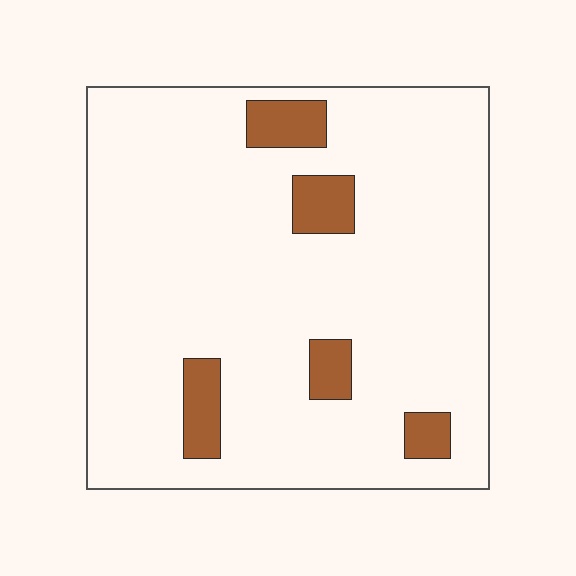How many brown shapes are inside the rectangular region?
5.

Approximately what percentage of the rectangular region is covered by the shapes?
Approximately 10%.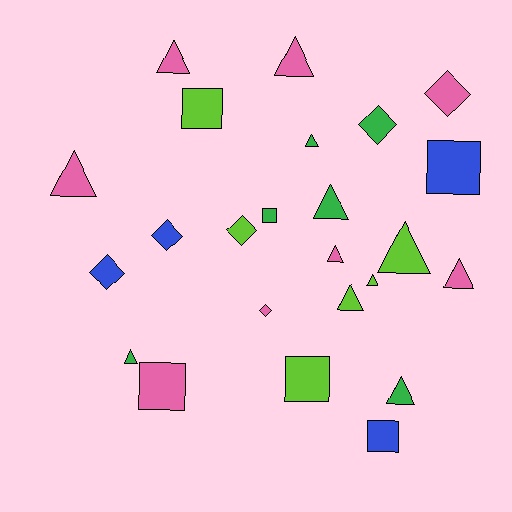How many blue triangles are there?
There are no blue triangles.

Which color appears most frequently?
Pink, with 8 objects.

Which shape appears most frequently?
Triangle, with 12 objects.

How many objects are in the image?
There are 24 objects.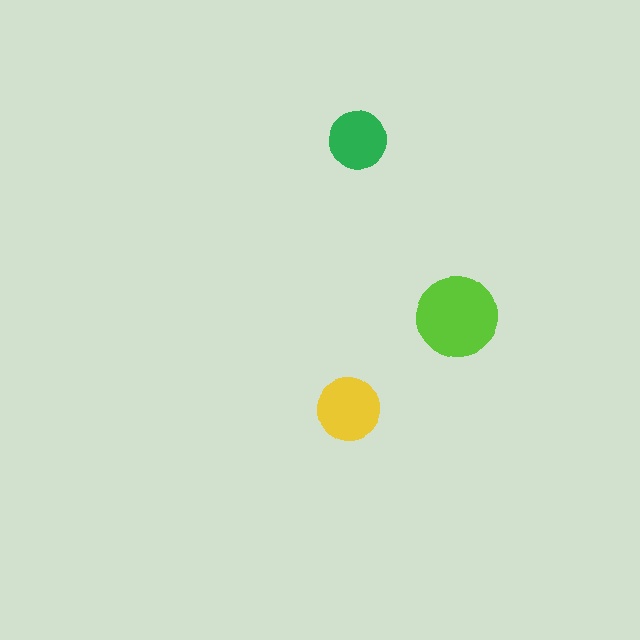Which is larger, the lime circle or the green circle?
The lime one.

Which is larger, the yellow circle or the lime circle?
The lime one.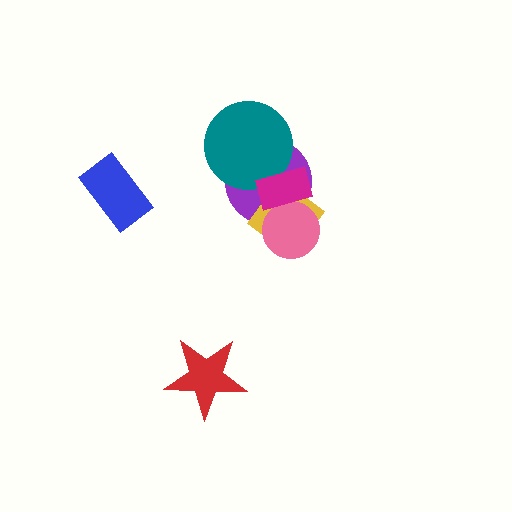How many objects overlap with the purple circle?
4 objects overlap with the purple circle.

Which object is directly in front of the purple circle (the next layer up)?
The yellow diamond is directly in front of the purple circle.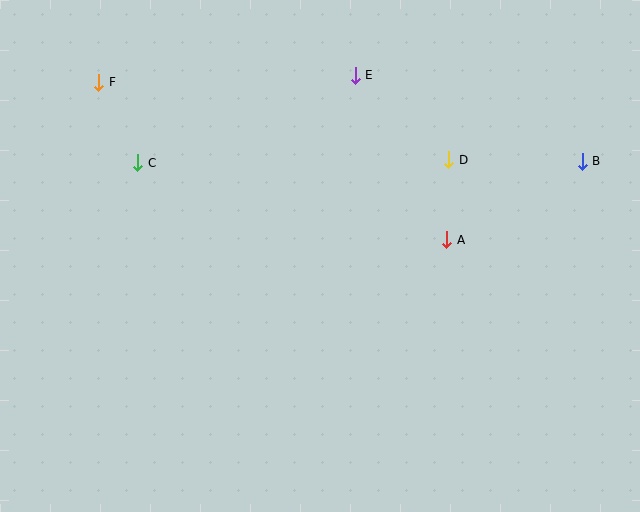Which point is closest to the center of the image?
Point A at (447, 240) is closest to the center.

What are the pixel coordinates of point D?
Point D is at (449, 160).